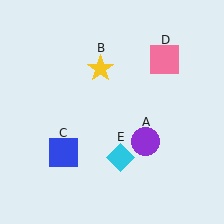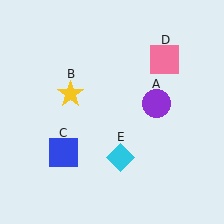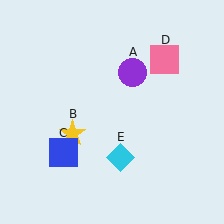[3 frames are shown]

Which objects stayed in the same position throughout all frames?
Blue square (object C) and pink square (object D) and cyan diamond (object E) remained stationary.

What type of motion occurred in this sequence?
The purple circle (object A), yellow star (object B) rotated counterclockwise around the center of the scene.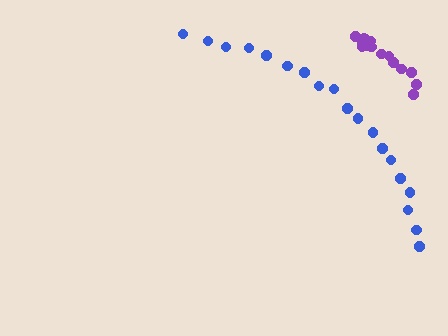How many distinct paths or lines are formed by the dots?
There are 2 distinct paths.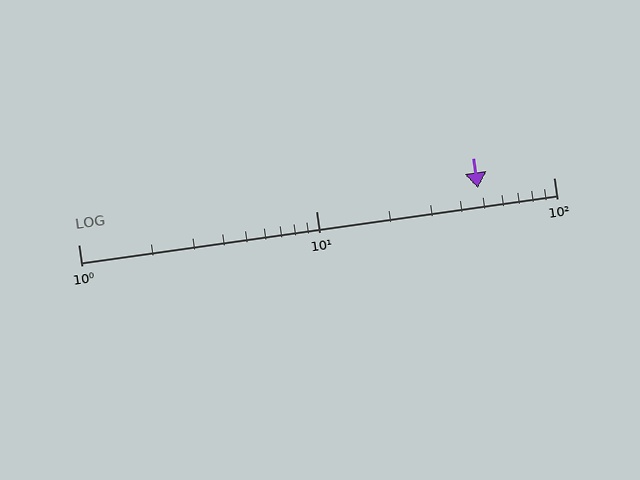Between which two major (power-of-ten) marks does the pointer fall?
The pointer is between 10 and 100.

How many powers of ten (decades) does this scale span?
The scale spans 2 decades, from 1 to 100.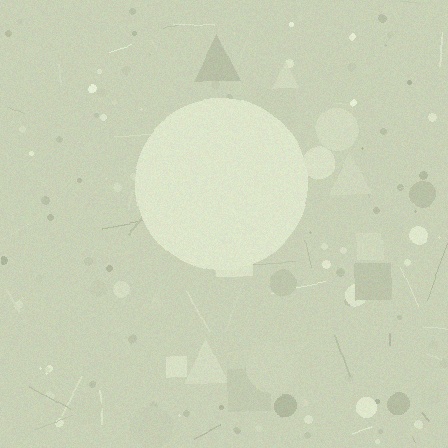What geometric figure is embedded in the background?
A circle is embedded in the background.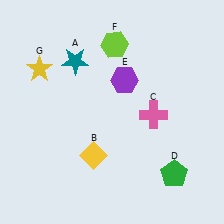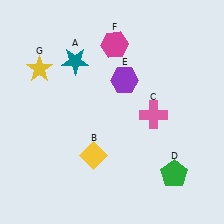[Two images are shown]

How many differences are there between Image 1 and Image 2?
There is 1 difference between the two images.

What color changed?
The hexagon (F) changed from lime in Image 1 to magenta in Image 2.